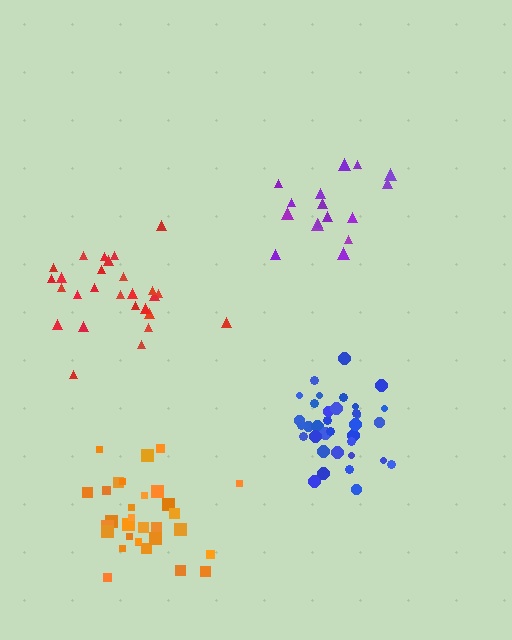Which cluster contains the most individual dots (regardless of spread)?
Blue (35).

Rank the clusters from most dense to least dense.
blue, orange, red, purple.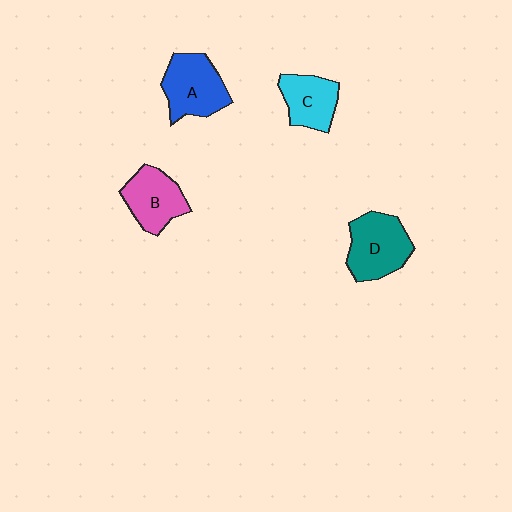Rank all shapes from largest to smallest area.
From largest to smallest: D (teal), A (blue), B (pink), C (cyan).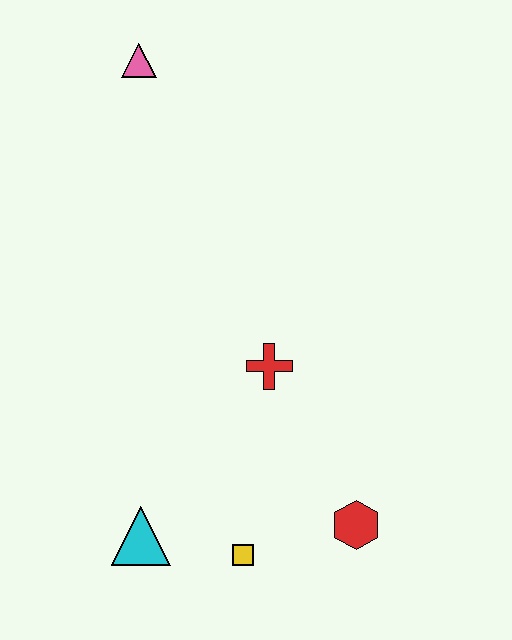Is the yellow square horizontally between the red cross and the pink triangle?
Yes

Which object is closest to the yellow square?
The cyan triangle is closest to the yellow square.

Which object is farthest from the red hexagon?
The pink triangle is farthest from the red hexagon.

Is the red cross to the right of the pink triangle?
Yes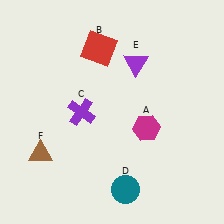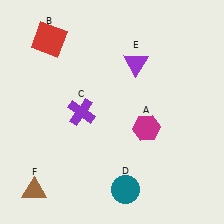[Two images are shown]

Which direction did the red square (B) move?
The red square (B) moved left.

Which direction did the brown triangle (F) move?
The brown triangle (F) moved down.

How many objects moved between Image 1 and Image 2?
2 objects moved between the two images.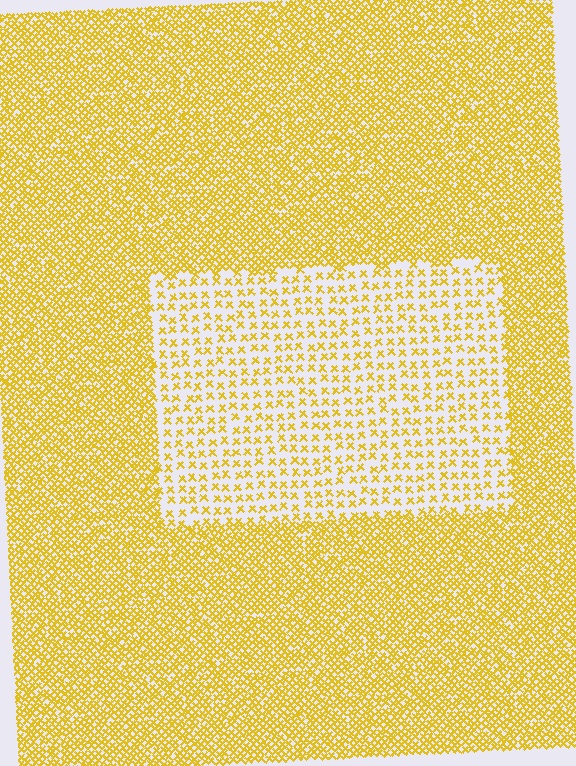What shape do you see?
I see a rectangle.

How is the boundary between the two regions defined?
The boundary is defined by a change in element density (approximately 2.6x ratio). All elements are the same color, size, and shape.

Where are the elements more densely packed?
The elements are more densely packed outside the rectangle boundary.